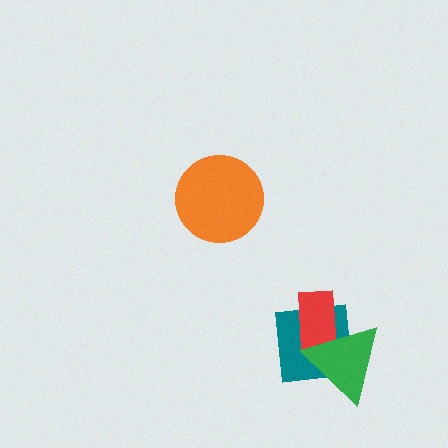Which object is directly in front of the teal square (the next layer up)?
The red rectangle is directly in front of the teal square.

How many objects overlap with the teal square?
2 objects overlap with the teal square.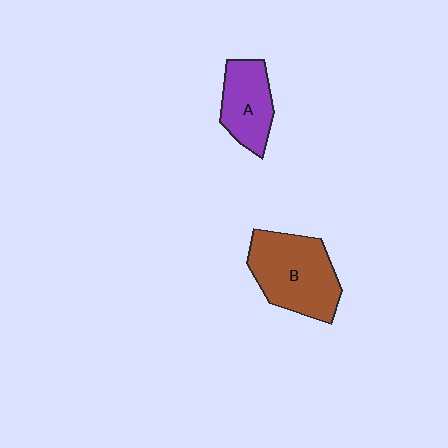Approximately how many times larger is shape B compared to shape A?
Approximately 1.6 times.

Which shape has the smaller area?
Shape A (purple).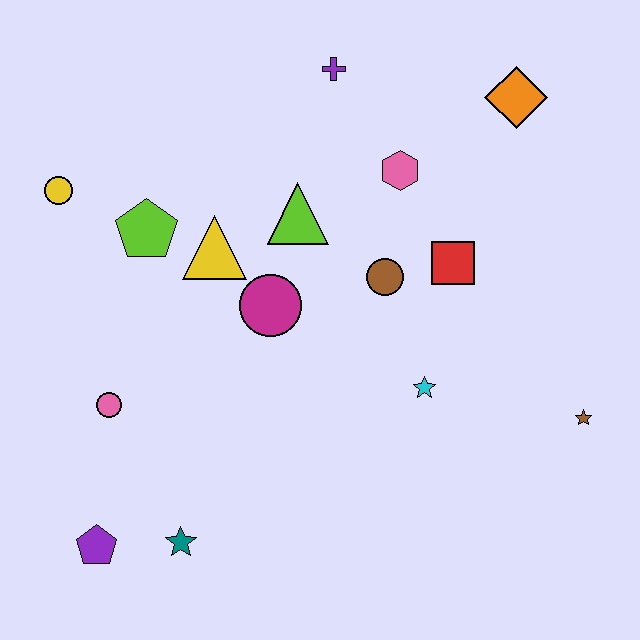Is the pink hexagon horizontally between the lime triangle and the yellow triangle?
No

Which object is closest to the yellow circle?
The lime pentagon is closest to the yellow circle.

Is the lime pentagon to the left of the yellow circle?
No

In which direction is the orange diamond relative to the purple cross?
The orange diamond is to the right of the purple cross.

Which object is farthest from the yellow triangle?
The brown star is farthest from the yellow triangle.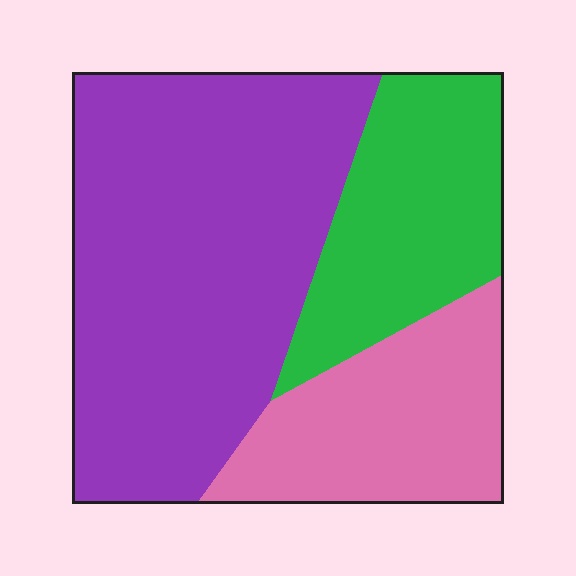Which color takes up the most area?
Purple, at roughly 55%.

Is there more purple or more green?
Purple.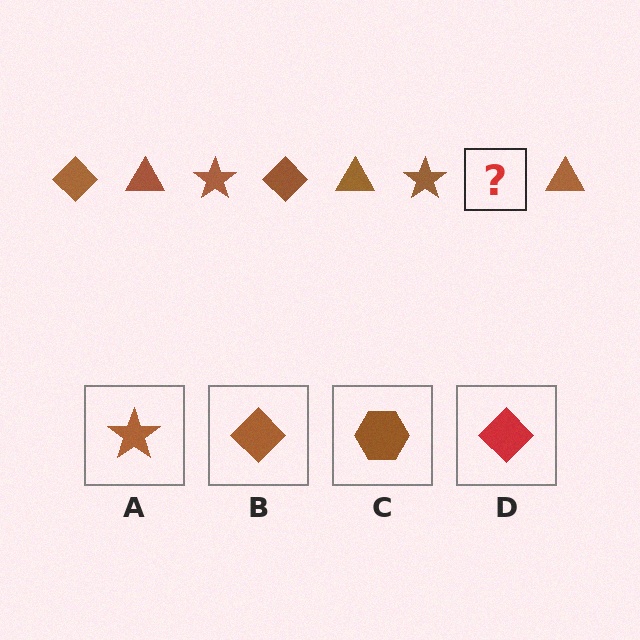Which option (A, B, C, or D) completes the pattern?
B.